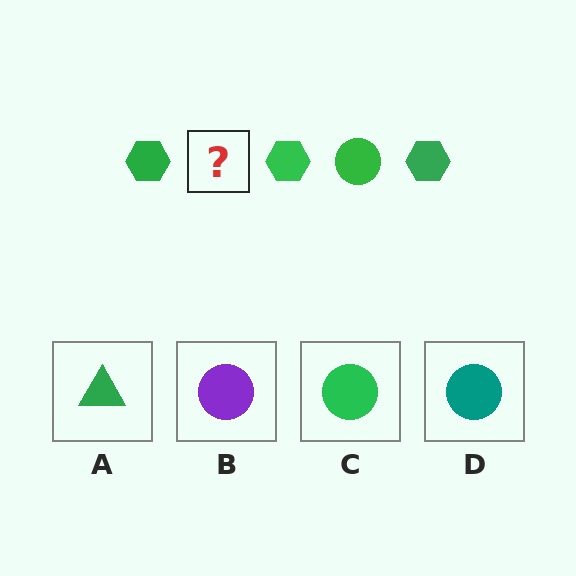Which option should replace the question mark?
Option C.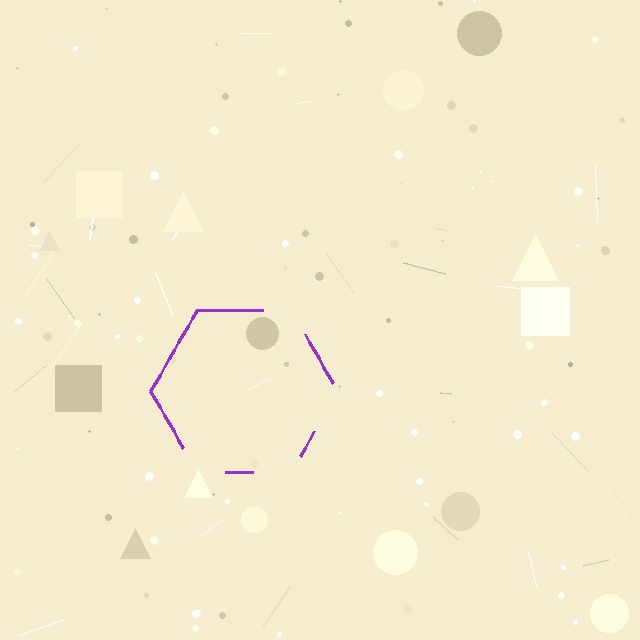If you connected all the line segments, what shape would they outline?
They would outline a hexagon.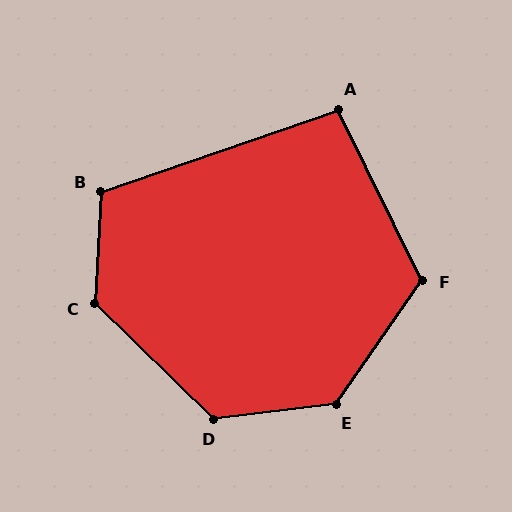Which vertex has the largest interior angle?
E, at approximately 132 degrees.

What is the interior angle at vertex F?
Approximately 119 degrees (obtuse).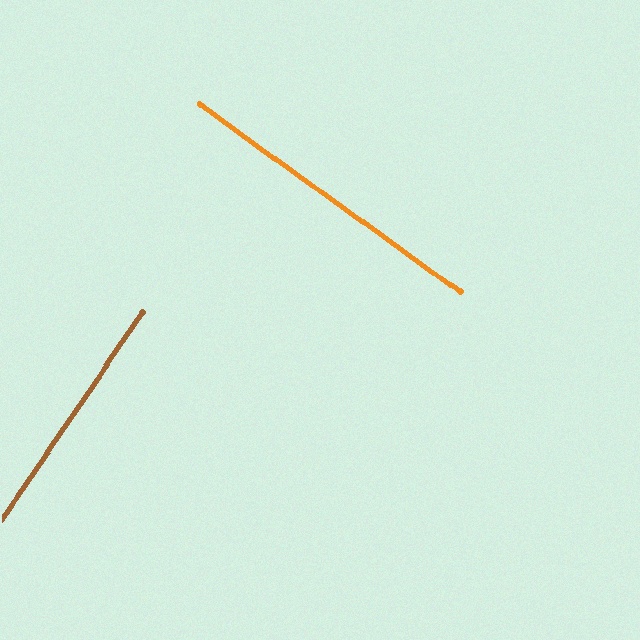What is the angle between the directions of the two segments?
Approximately 88 degrees.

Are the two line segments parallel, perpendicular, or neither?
Perpendicular — they meet at approximately 88°.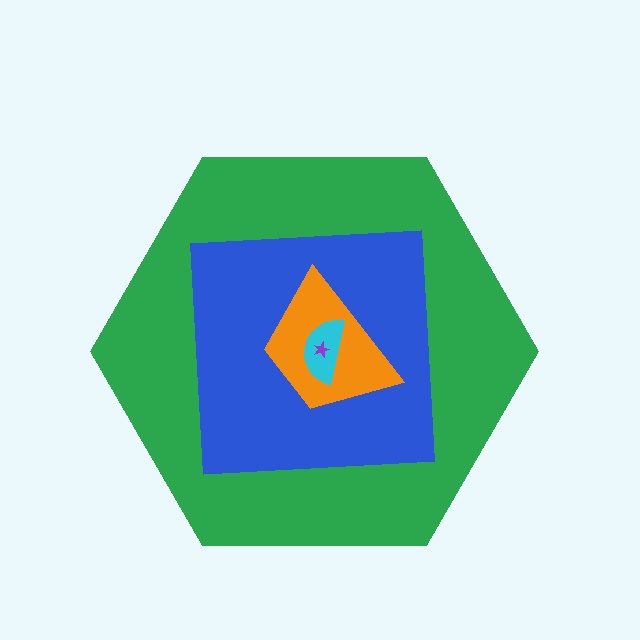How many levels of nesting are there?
5.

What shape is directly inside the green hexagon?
The blue square.